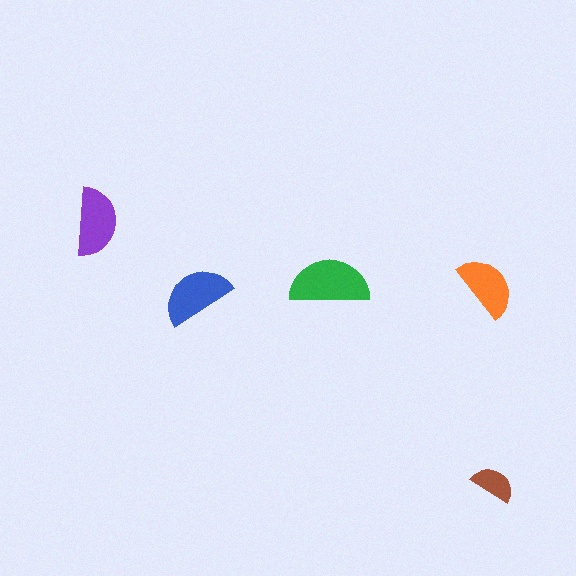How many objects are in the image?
There are 5 objects in the image.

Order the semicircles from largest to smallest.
the green one, the blue one, the purple one, the orange one, the brown one.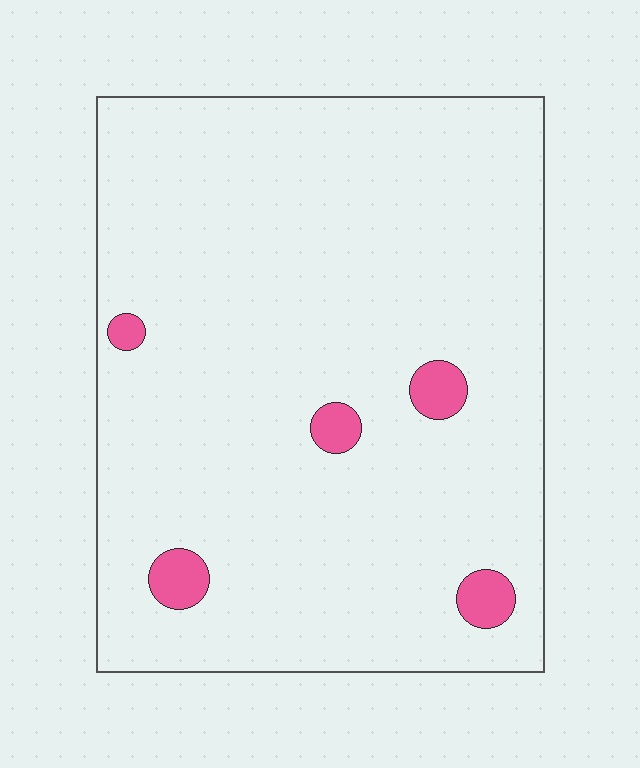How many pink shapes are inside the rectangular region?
5.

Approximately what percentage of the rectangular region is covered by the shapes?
Approximately 5%.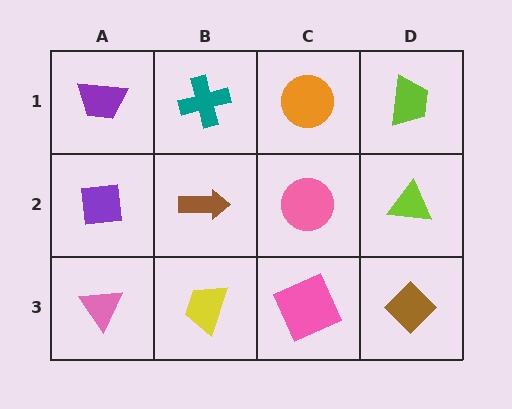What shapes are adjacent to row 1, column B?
A brown arrow (row 2, column B), a purple trapezoid (row 1, column A), an orange circle (row 1, column C).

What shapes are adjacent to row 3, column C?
A pink circle (row 2, column C), a yellow trapezoid (row 3, column B), a brown diamond (row 3, column D).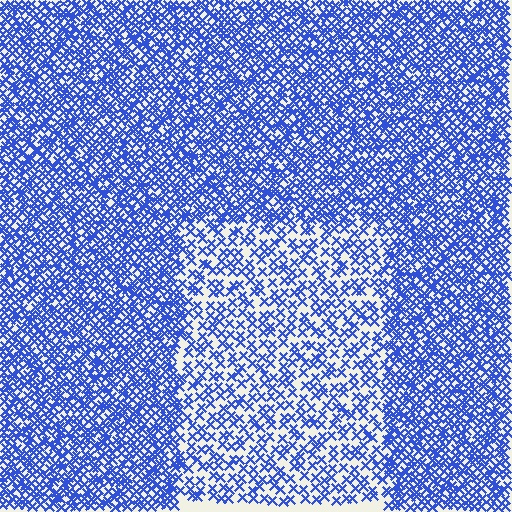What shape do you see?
I see a rectangle.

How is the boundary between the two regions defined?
The boundary is defined by a change in element density (approximately 1.9x ratio). All elements are the same color, size, and shape.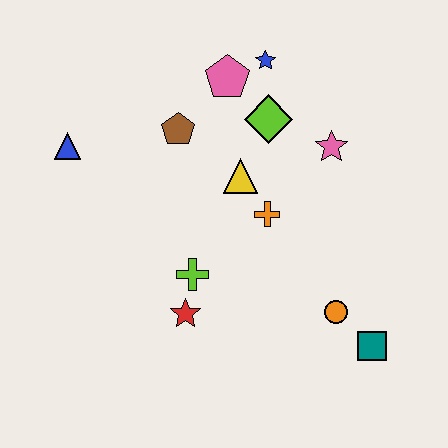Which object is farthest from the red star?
The blue star is farthest from the red star.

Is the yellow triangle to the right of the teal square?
No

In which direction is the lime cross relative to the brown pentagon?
The lime cross is below the brown pentagon.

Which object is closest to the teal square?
The orange circle is closest to the teal square.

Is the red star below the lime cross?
Yes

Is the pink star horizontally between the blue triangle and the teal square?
Yes